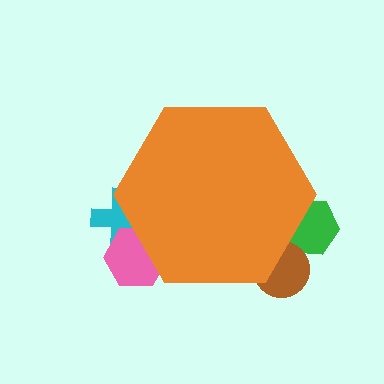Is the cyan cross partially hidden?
Yes, the cyan cross is partially hidden behind the orange hexagon.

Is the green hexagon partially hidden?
Yes, the green hexagon is partially hidden behind the orange hexagon.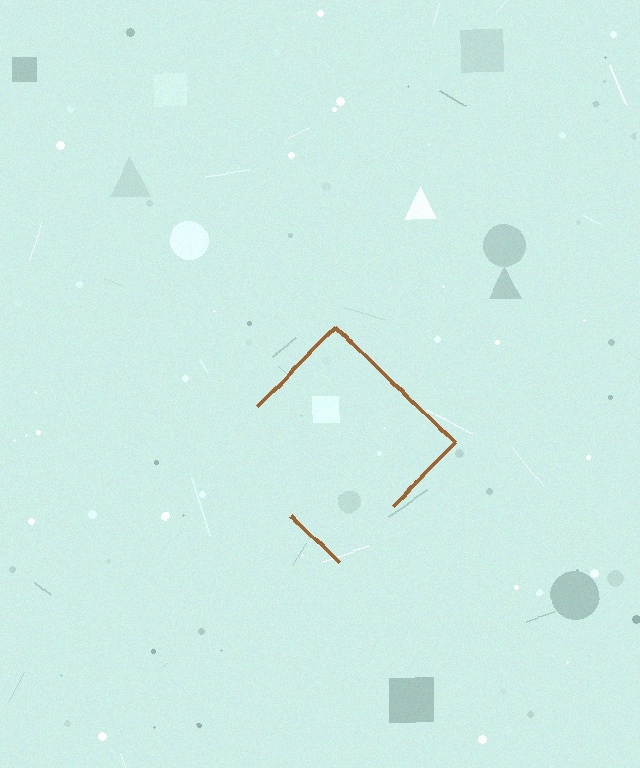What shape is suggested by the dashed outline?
The dashed outline suggests a diamond.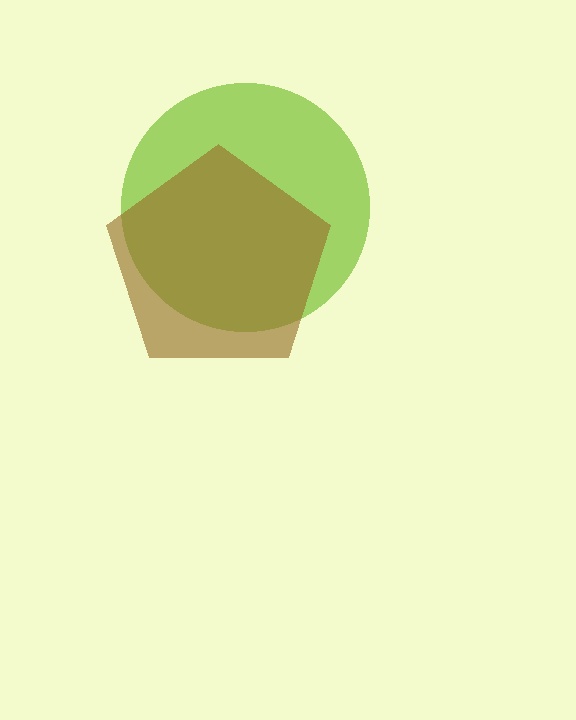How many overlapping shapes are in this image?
There are 2 overlapping shapes in the image.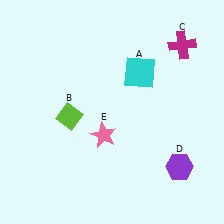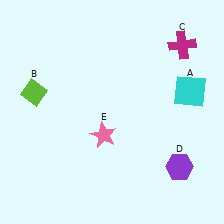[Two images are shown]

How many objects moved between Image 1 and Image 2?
2 objects moved between the two images.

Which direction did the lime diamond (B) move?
The lime diamond (B) moved left.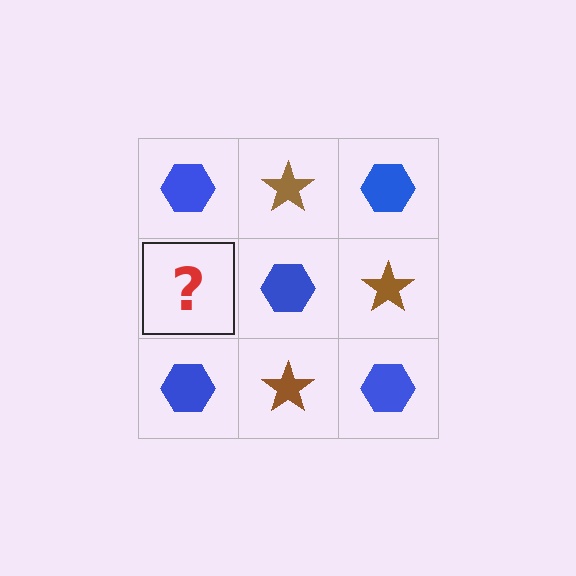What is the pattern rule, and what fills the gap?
The rule is that it alternates blue hexagon and brown star in a checkerboard pattern. The gap should be filled with a brown star.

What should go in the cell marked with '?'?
The missing cell should contain a brown star.